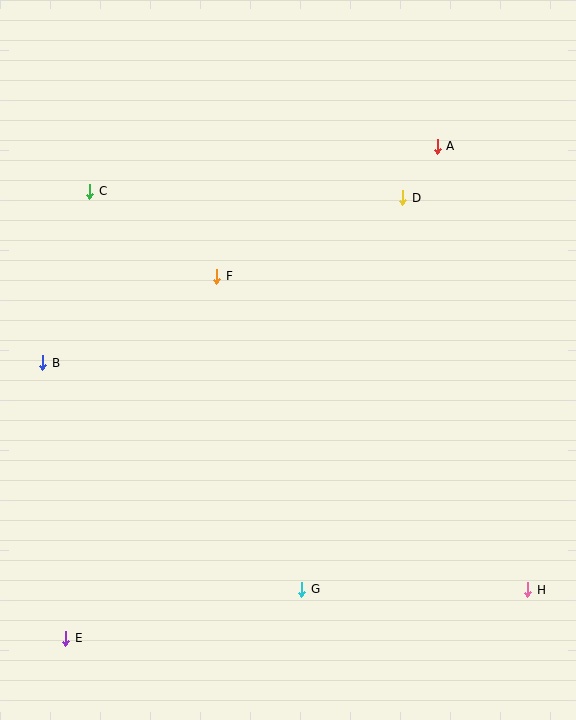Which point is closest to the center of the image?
Point F at (217, 276) is closest to the center.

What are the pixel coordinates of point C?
Point C is at (90, 191).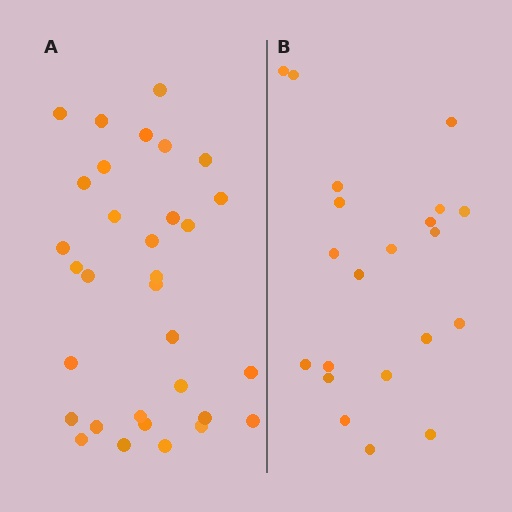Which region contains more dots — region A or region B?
Region A (the left region) has more dots.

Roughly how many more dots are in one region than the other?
Region A has roughly 12 or so more dots than region B.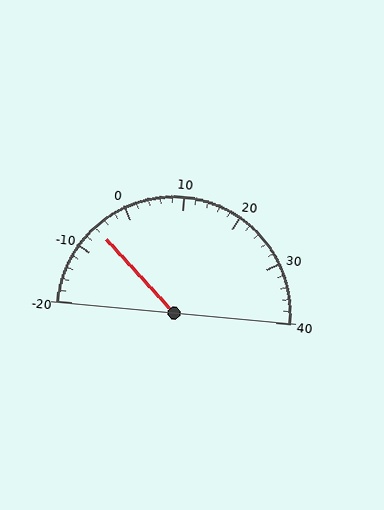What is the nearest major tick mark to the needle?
The nearest major tick mark is -10.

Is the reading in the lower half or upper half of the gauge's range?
The reading is in the lower half of the range (-20 to 40).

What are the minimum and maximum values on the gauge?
The gauge ranges from -20 to 40.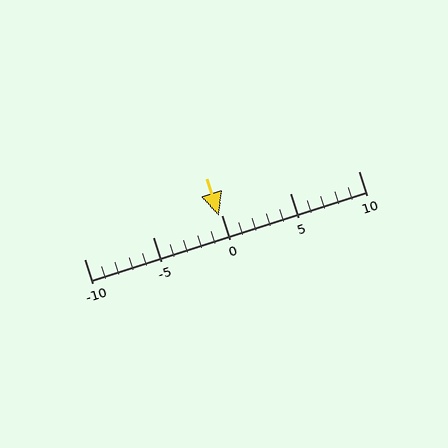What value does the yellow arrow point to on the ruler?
The yellow arrow points to approximately 0.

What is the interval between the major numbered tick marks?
The major tick marks are spaced 5 units apart.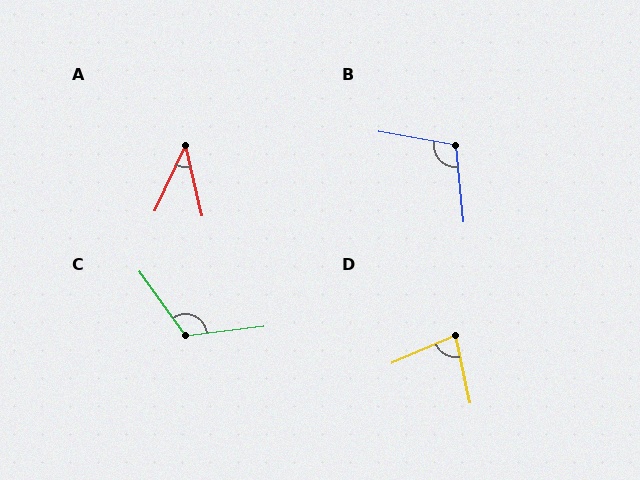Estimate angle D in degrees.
Approximately 79 degrees.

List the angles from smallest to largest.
A (38°), D (79°), B (106°), C (119°).